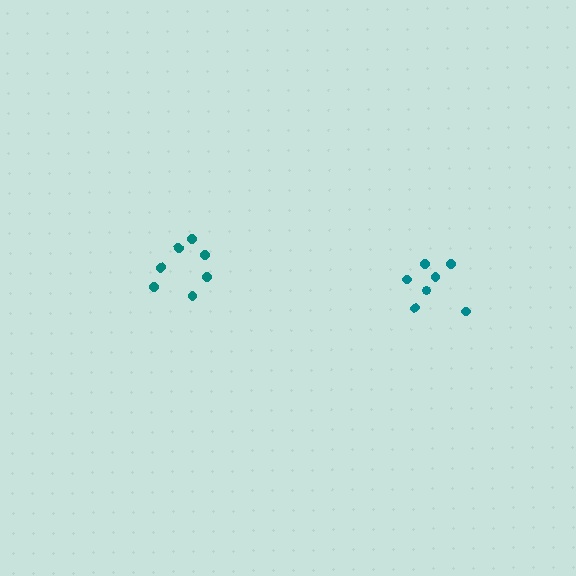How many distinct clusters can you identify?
There are 2 distinct clusters.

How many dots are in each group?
Group 1: 7 dots, Group 2: 7 dots (14 total).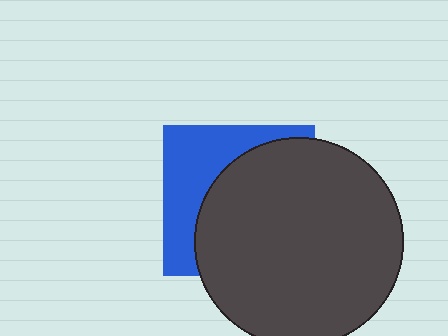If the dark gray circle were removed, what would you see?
You would see the complete blue square.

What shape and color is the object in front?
The object in front is a dark gray circle.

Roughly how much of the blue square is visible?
A small part of it is visible (roughly 37%).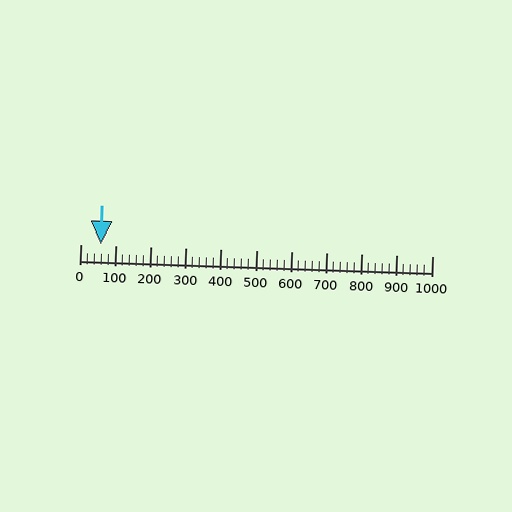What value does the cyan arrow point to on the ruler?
The cyan arrow points to approximately 58.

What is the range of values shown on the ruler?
The ruler shows values from 0 to 1000.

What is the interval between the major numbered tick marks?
The major tick marks are spaced 100 units apart.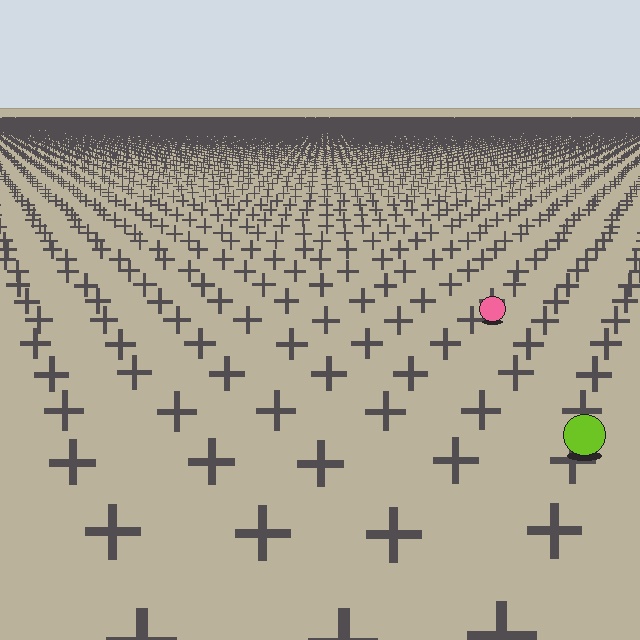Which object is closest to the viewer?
The lime circle is closest. The texture marks near it are larger and more spread out.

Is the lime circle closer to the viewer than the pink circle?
Yes. The lime circle is closer — you can tell from the texture gradient: the ground texture is coarser near it.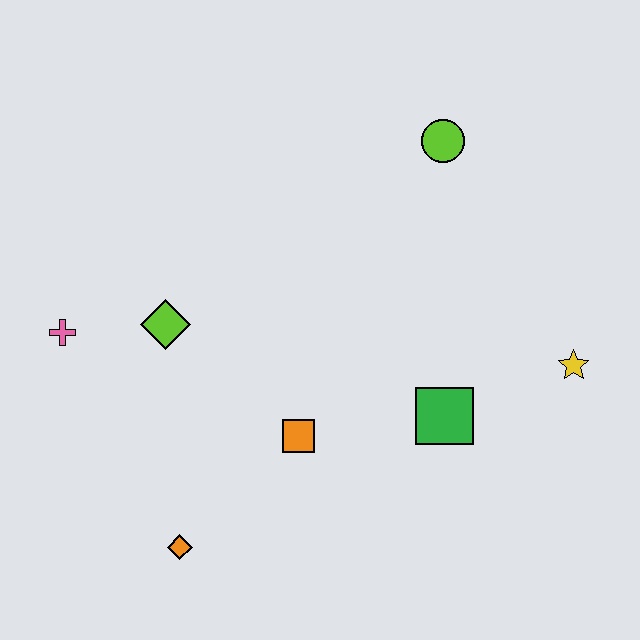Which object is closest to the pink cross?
The lime diamond is closest to the pink cross.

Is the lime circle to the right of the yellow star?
No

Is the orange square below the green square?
Yes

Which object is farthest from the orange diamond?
The lime circle is farthest from the orange diamond.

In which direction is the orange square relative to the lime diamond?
The orange square is to the right of the lime diamond.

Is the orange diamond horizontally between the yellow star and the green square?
No